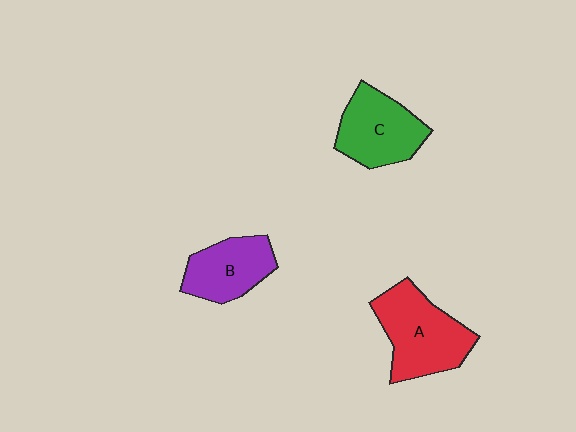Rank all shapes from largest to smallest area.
From largest to smallest: A (red), C (green), B (purple).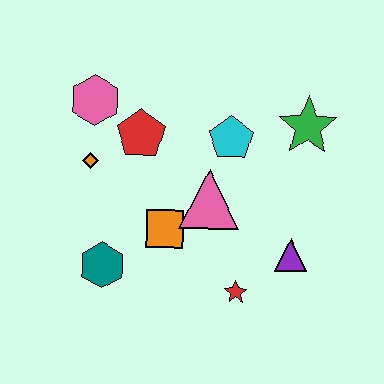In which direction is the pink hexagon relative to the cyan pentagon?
The pink hexagon is to the left of the cyan pentagon.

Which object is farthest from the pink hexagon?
The purple triangle is farthest from the pink hexagon.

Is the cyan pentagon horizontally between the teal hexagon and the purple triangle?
Yes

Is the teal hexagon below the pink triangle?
Yes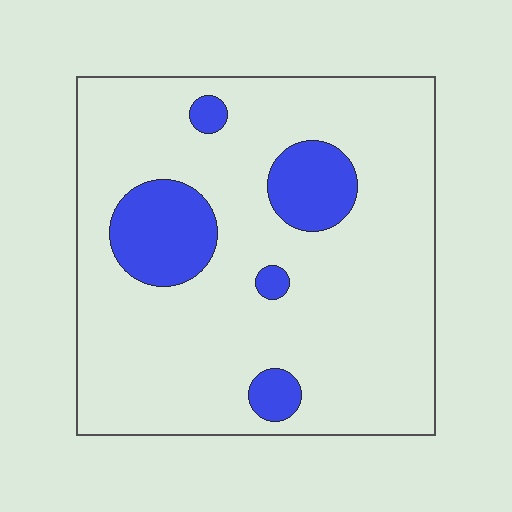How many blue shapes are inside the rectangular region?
5.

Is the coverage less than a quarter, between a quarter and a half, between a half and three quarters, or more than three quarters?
Less than a quarter.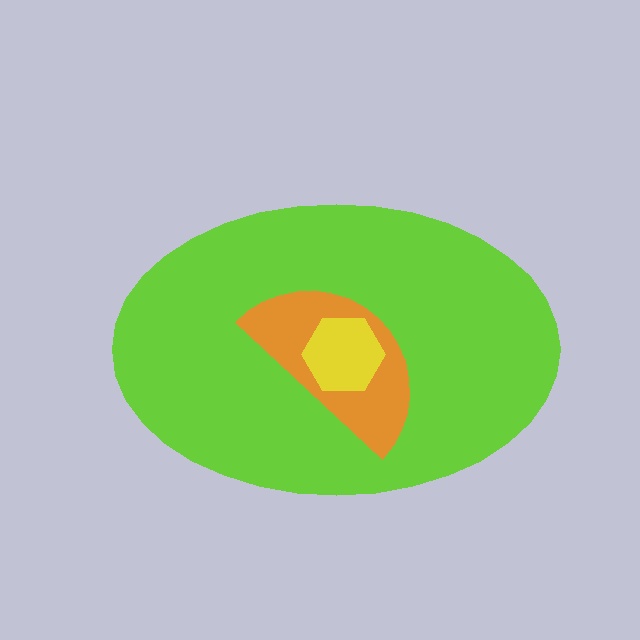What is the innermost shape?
The yellow hexagon.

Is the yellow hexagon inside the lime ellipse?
Yes.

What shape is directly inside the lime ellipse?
The orange semicircle.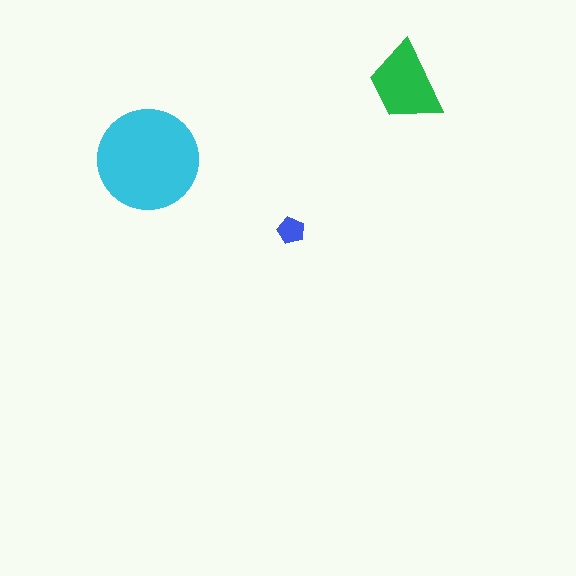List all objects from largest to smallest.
The cyan circle, the green trapezoid, the blue pentagon.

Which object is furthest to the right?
The green trapezoid is rightmost.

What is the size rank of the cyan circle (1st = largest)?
1st.